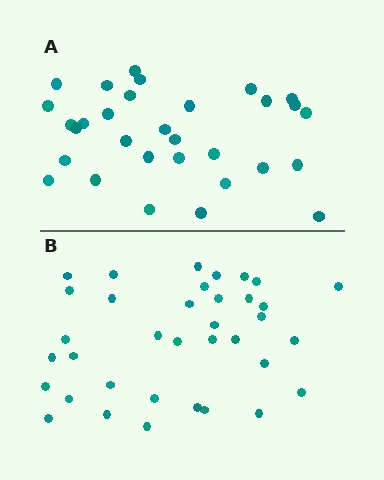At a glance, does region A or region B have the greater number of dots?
Region B (the bottom region) has more dots.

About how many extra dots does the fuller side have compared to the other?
Region B has about 5 more dots than region A.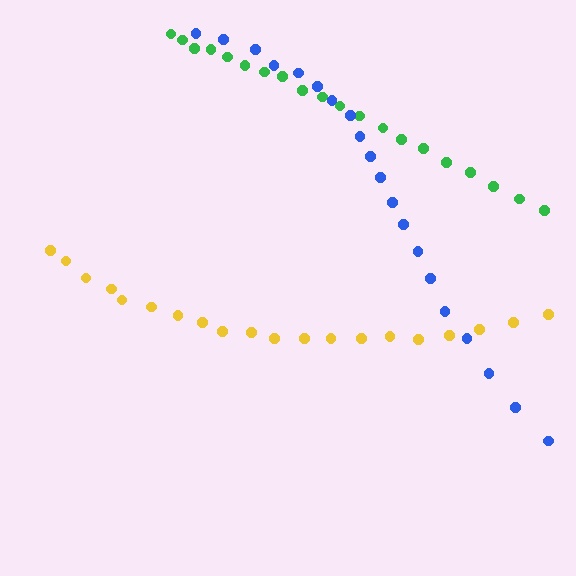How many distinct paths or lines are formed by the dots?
There are 3 distinct paths.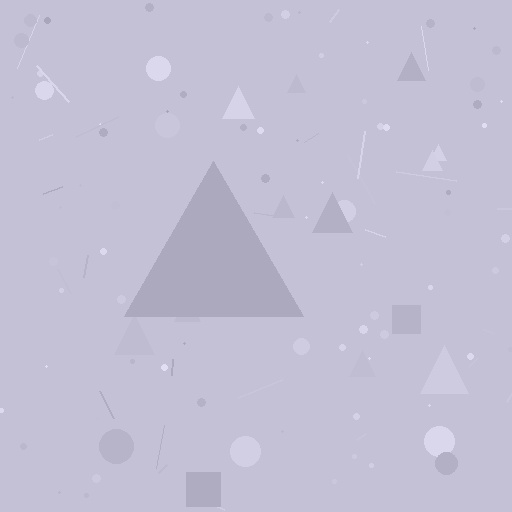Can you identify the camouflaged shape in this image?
The camouflaged shape is a triangle.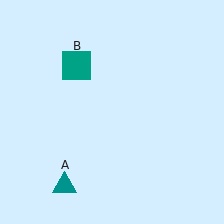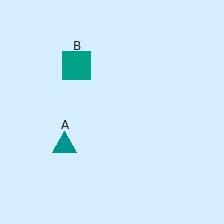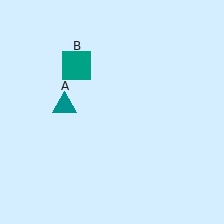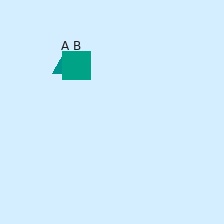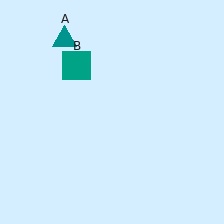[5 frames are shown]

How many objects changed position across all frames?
1 object changed position: teal triangle (object A).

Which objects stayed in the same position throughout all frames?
Teal square (object B) remained stationary.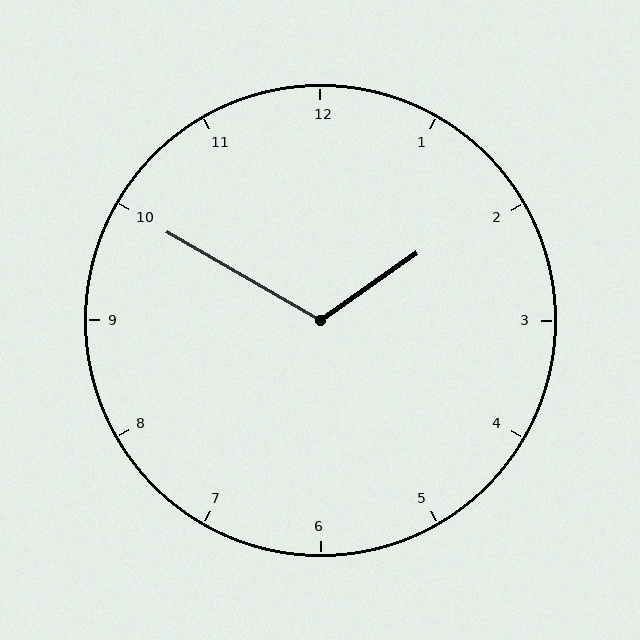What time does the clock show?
1:50.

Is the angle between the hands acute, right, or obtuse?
It is obtuse.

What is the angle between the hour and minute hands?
Approximately 115 degrees.